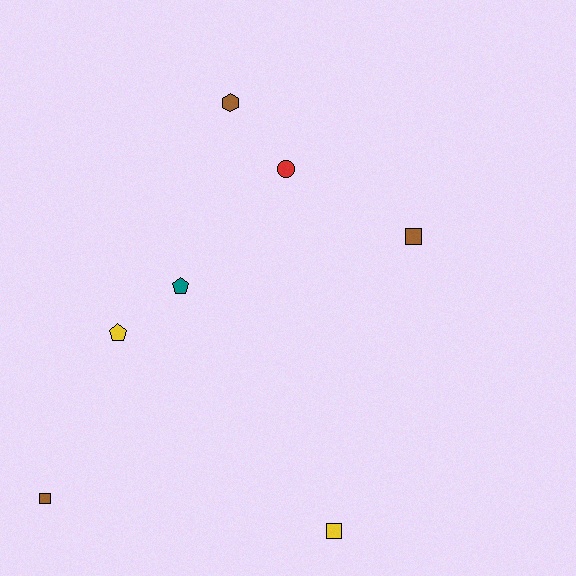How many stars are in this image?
There are no stars.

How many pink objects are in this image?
There are no pink objects.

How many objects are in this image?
There are 7 objects.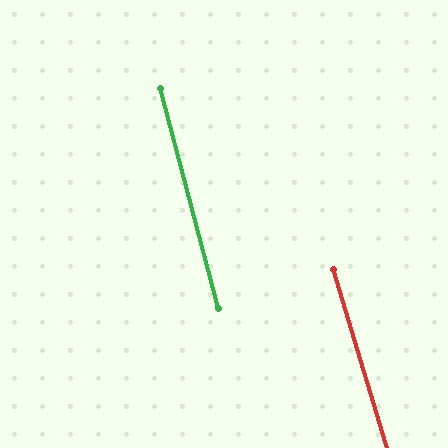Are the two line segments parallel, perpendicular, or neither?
Parallel — their directions differ by only 1.9°.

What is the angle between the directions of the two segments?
Approximately 2 degrees.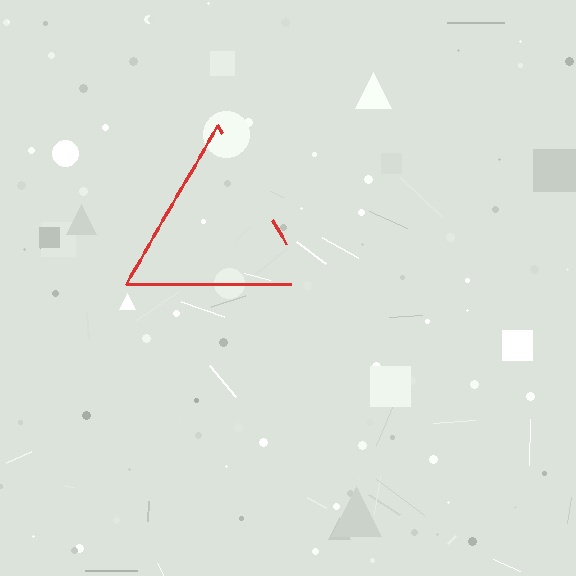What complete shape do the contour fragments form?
The contour fragments form a triangle.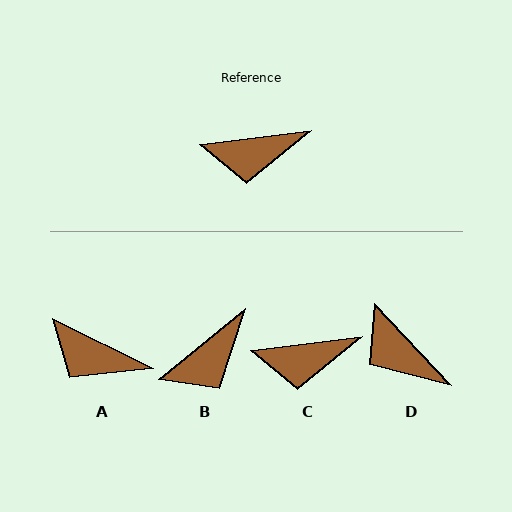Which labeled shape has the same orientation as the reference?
C.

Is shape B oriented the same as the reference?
No, it is off by about 32 degrees.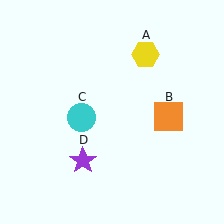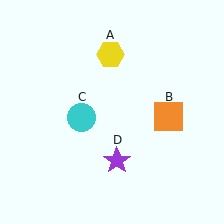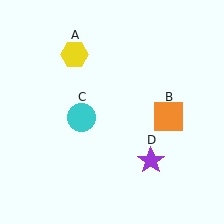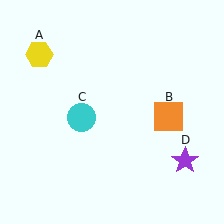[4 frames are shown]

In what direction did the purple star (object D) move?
The purple star (object D) moved right.